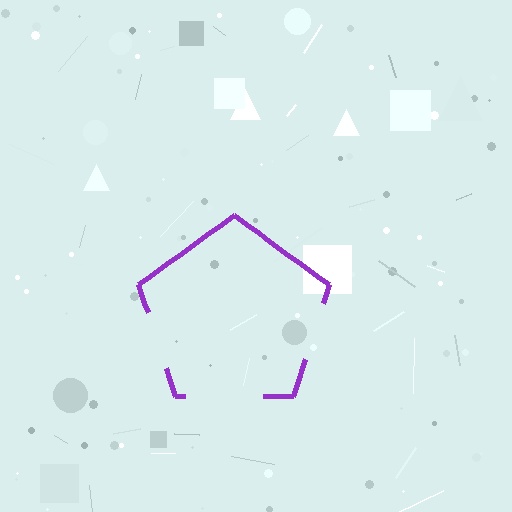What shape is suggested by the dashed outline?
The dashed outline suggests a pentagon.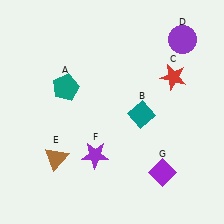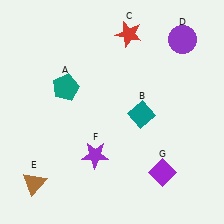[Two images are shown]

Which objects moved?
The objects that moved are: the red star (C), the brown triangle (E).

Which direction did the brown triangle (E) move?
The brown triangle (E) moved down.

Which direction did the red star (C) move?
The red star (C) moved left.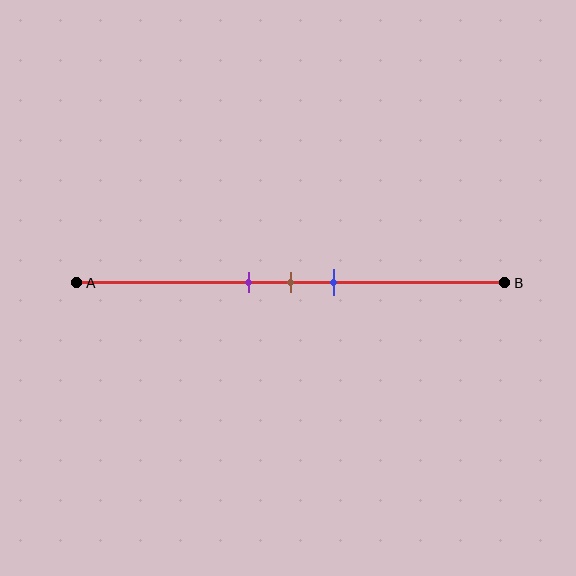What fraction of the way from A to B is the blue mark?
The blue mark is approximately 60% (0.6) of the way from A to B.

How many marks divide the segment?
There are 3 marks dividing the segment.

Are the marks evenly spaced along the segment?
Yes, the marks are approximately evenly spaced.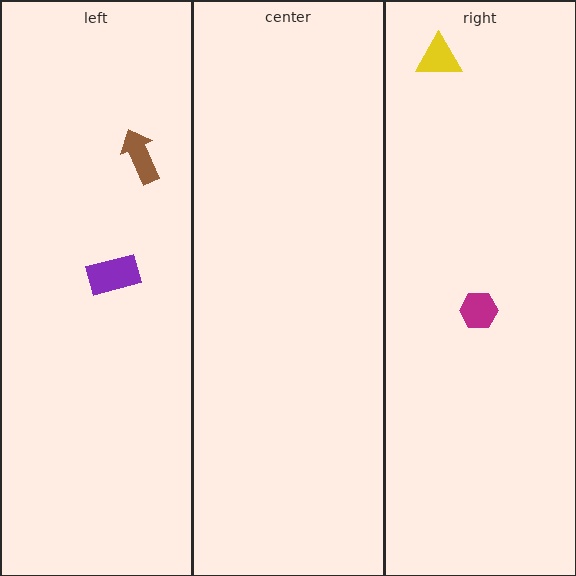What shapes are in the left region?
The purple rectangle, the brown arrow.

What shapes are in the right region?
The magenta hexagon, the yellow triangle.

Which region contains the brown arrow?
The left region.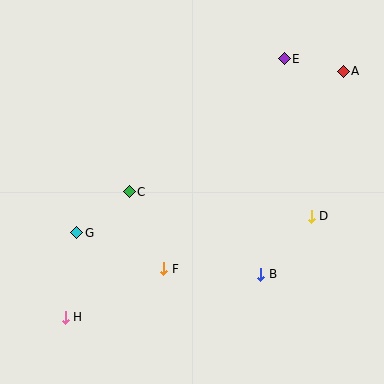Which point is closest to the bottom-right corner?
Point B is closest to the bottom-right corner.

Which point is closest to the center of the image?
Point C at (129, 192) is closest to the center.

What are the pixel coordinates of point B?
Point B is at (261, 274).